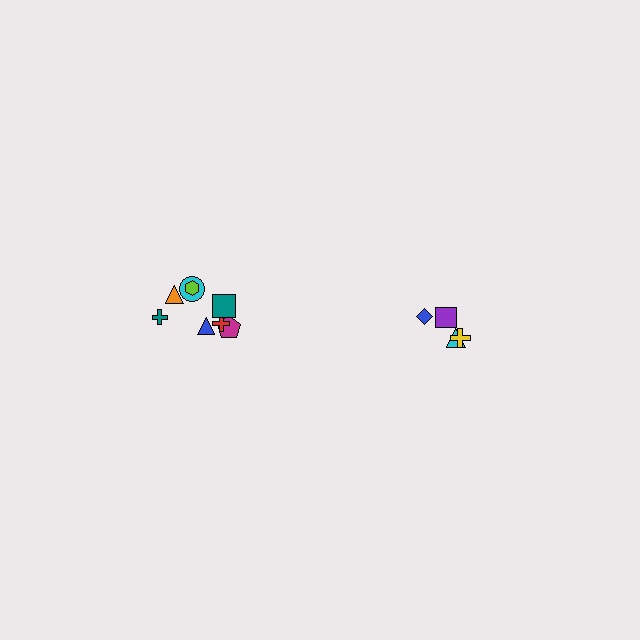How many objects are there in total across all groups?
There are 12 objects.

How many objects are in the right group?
There are 4 objects.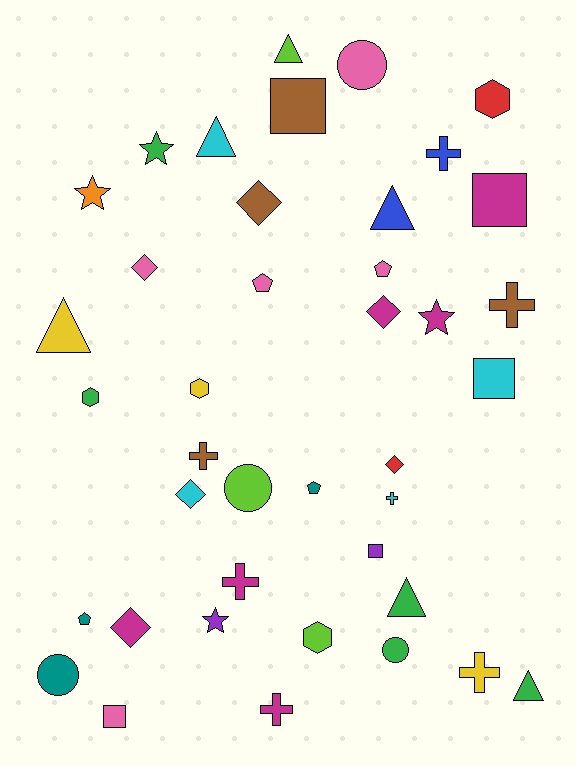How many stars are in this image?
There are 4 stars.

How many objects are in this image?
There are 40 objects.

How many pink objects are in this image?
There are 5 pink objects.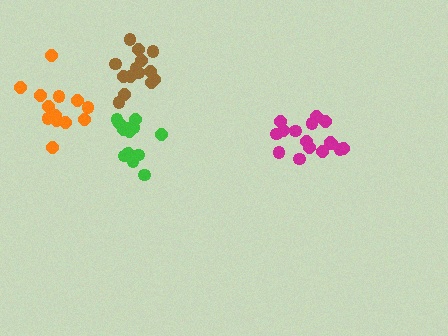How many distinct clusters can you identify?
There are 4 distinct clusters.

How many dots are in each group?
Group 1: 13 dots, Group 2: 16 dots, Group 3: 14 dots, Group 4: 14 dots (57 total).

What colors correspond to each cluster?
The clusters are colored: orange, magenta, brown, green.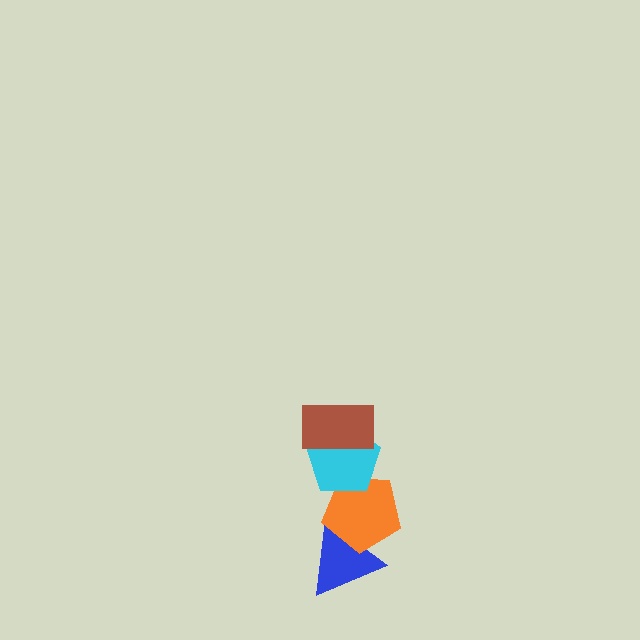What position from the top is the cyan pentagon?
The cyan pentagon is 2nd from the top.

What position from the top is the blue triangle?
The blue triangle is 4th from the top.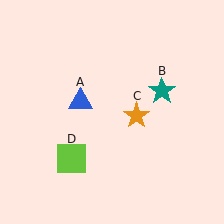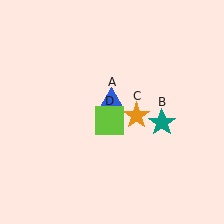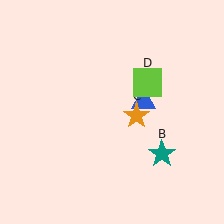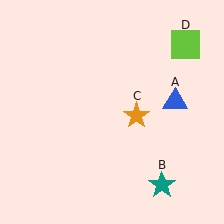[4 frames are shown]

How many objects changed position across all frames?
3 objects changed position: blue triangle (object A), teal star (object B), lime square (object D).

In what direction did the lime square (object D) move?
The lime square (object D) moved up and to the right.